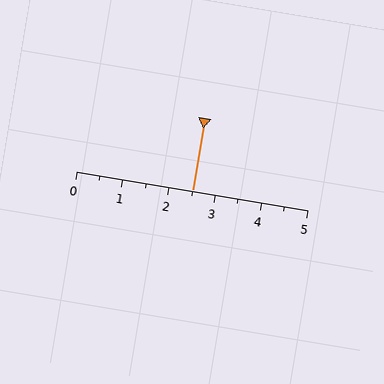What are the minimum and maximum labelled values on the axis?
The axis runs from 0 to 5.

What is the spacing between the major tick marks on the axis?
The major ticks are spaced 1 apart.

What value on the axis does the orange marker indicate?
The marker indicates approximately 2.5.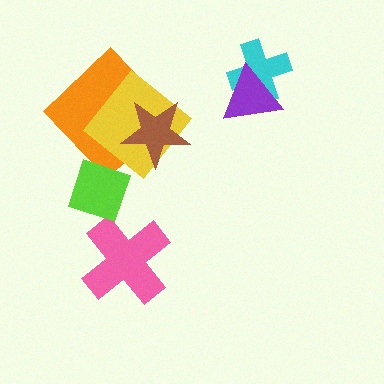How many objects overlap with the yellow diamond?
2 objects overlap with the yellow diamond.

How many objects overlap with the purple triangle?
1 object overlaps with the purple triangle.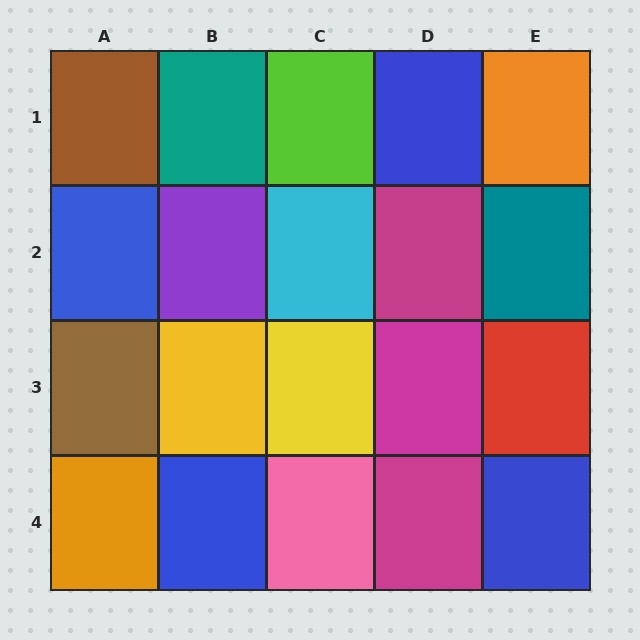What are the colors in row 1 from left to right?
Brown, teal, lime, blue, orange.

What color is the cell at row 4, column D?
Magenta.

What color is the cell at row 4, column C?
Pink.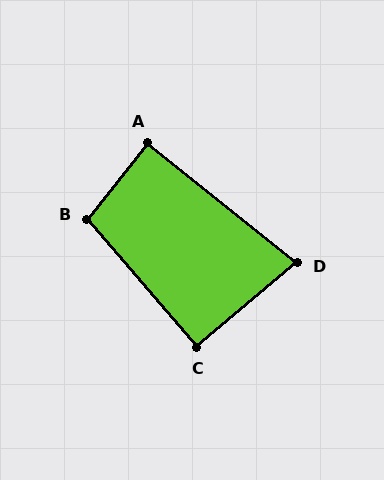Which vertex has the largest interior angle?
B, at approximately 101 degrees.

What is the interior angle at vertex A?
Approximately 89 degrees (approximately right).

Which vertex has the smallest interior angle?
D, at approximately 79 degrees.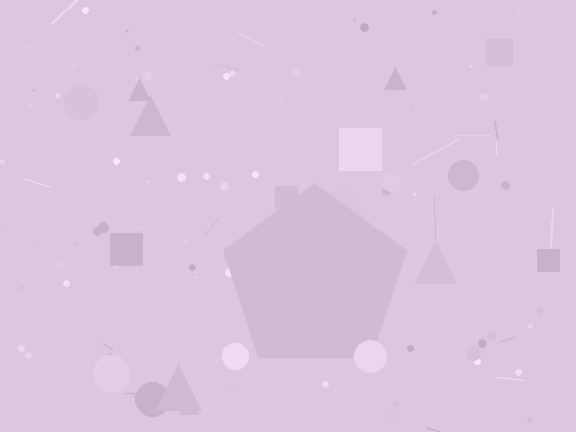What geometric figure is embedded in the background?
A pentagon is embedded in the background.